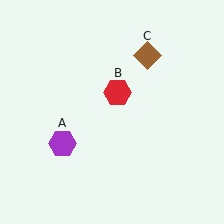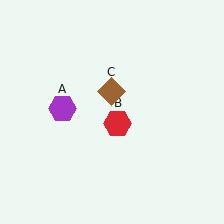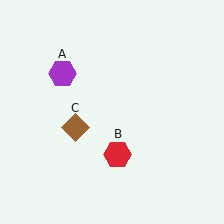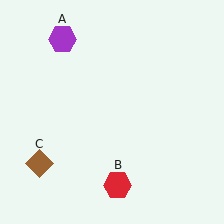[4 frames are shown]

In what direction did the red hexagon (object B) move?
The red hexagon (object B) moved down.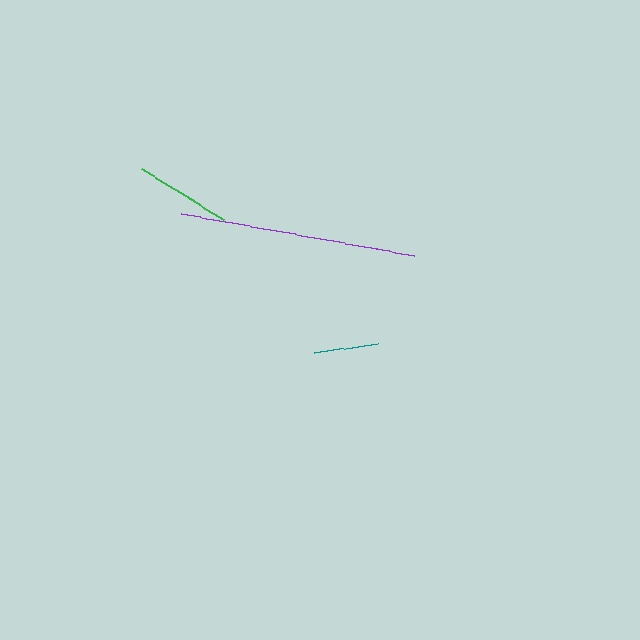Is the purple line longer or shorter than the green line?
The purple line is longer than the green line.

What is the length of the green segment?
The green segment is approximately 97 pixels long.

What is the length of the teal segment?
The teal segment is approximately 64 pixels long.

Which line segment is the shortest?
The teal line is the shortest at approximately 64 pixels.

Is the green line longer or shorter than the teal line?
The green line is longer than the teal line.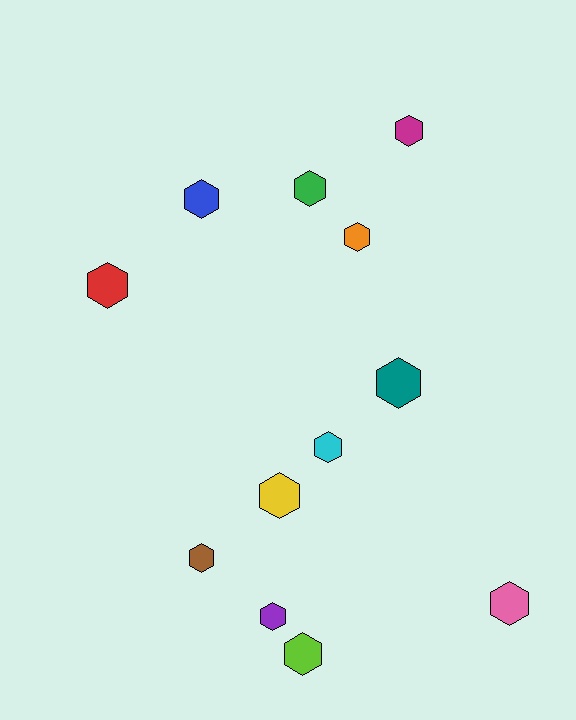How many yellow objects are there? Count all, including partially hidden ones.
There is 1 yellow object.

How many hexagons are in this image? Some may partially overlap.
There are 12 hexagons.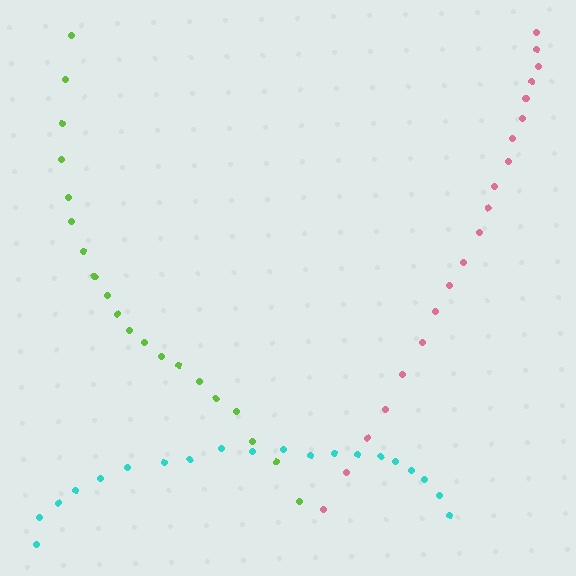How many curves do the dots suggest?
There are 3 distinct paths.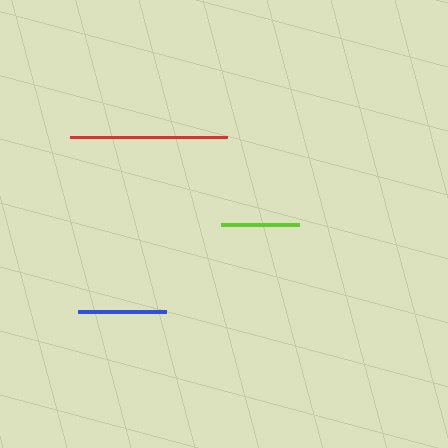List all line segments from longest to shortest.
From longest to shortest: red, blue, lime.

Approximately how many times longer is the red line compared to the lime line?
The red line is approximately 2.0 times the length of the lime line.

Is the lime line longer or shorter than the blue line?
The blue line is longer than the lime line.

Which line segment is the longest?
The red line is the longest at approximately 157 pixels.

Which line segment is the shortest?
The lime line is the shortest at approximately 78 pixels.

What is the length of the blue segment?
The blue segment is approximately 88 pixels long.